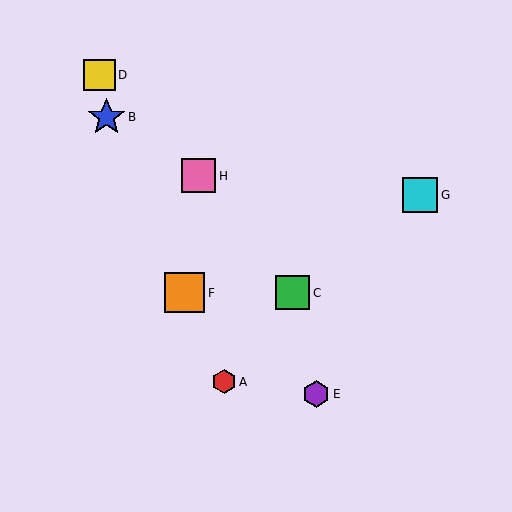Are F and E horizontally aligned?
No, F is at y≈293 and E is at y≈394.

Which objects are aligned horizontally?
Objects C, F are aligned horizontally.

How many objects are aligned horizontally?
2 objects (C, F) are aligned horizontally.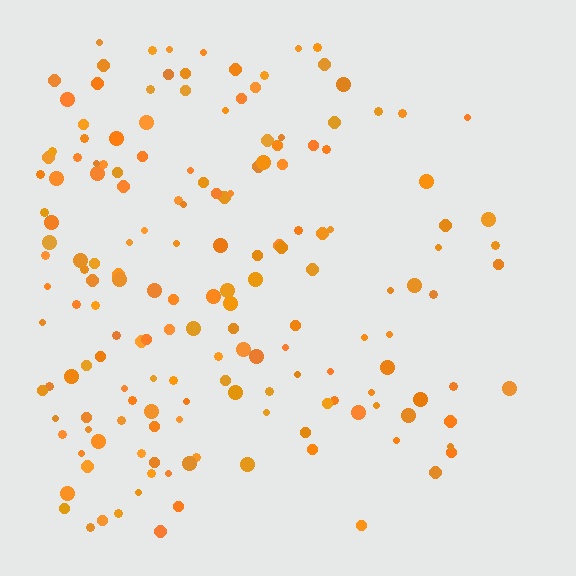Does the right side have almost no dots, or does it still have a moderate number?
Still a moderate number, just noticeably fewer than the left.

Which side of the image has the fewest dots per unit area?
The right.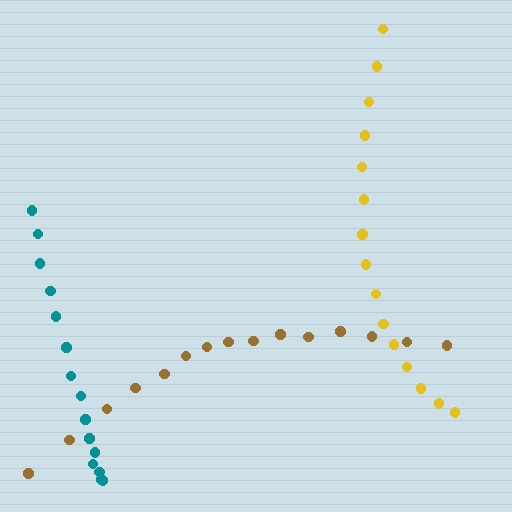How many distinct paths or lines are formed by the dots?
There are 3 distinct paths.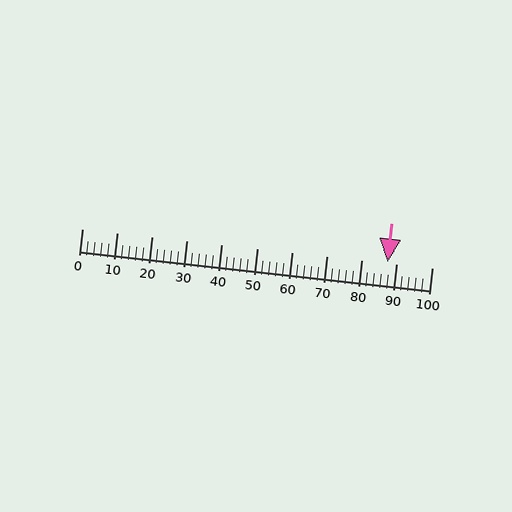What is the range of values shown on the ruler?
The ruler shows values from 0 to 100.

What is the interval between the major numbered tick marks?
The major tick marks are spaced 10 units apart.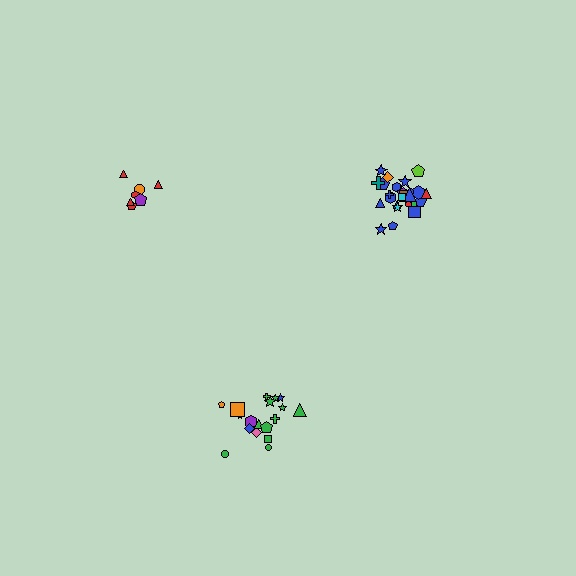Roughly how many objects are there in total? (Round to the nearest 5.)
Roughly 50 objects in total.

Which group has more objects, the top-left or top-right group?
The top-right group.